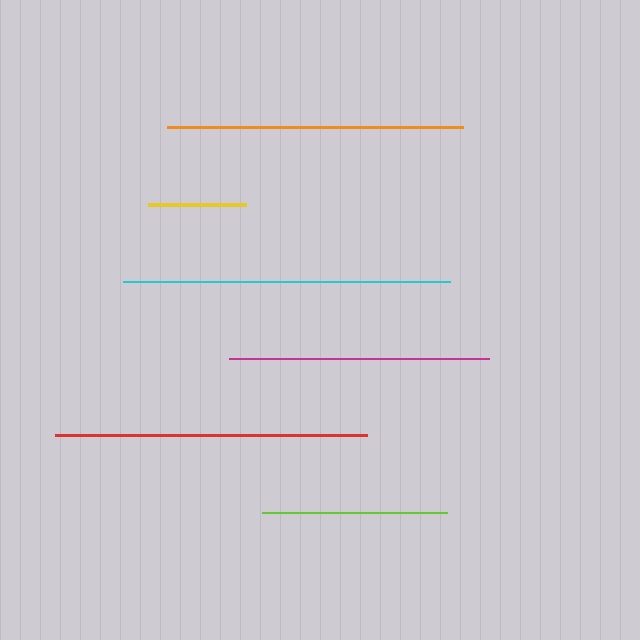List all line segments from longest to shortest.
From longest to shortest: cyan, red, orange, magenta, lime, yellow.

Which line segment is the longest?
The cyan line is the longest at approximately 327 pixels.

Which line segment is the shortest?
The yellow line is the shortest at approximately 98 pixels.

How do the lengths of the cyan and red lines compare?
The cyan and red lines are approximately the same length.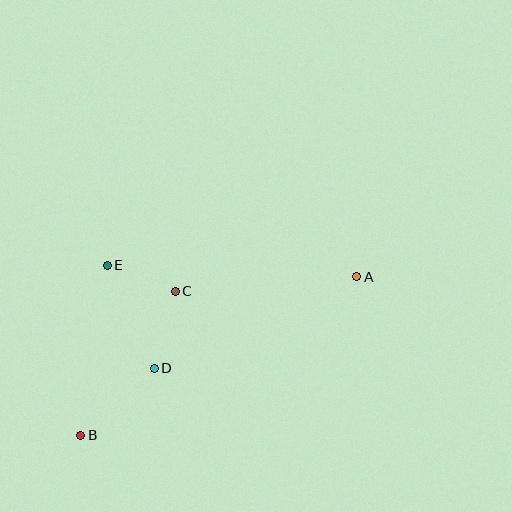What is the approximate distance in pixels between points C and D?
The distance between C and D is approximately 80 pixels.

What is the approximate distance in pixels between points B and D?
The distance between B and D is approximately 100 pixels.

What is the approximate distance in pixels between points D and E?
The distance between D and E is approximately 113 pixels.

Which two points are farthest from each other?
Points A and B are farthest from each other.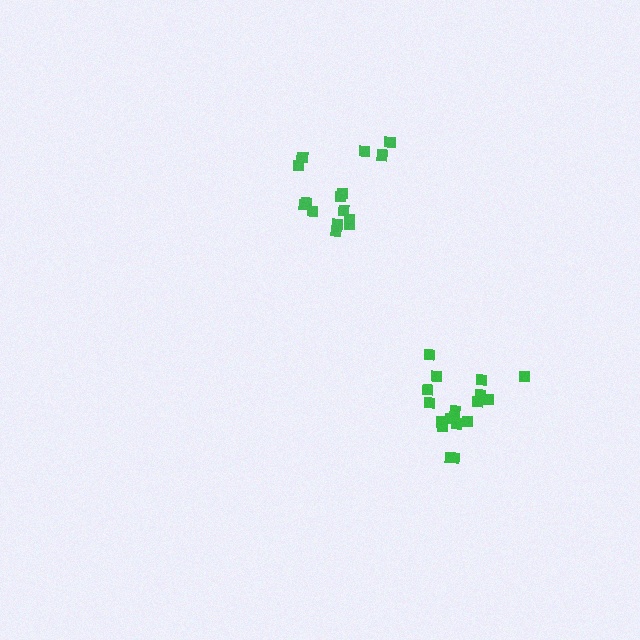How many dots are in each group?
Group 1: 18 dots, Group 2: 15 dots (33 total).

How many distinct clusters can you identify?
There are 2 distinct clusters.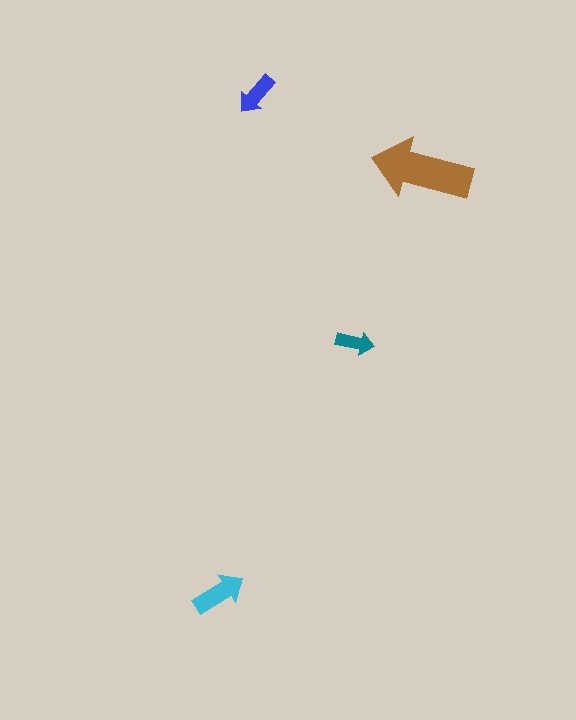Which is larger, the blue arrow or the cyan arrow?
The cyan one.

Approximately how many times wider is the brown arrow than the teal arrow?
About 2.5 times wider.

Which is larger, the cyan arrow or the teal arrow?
The cyan one.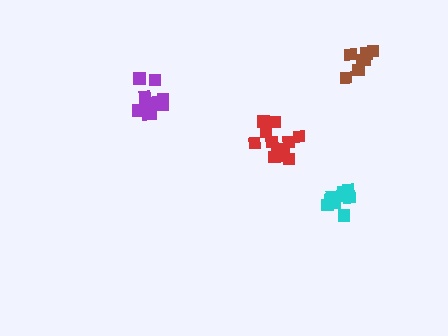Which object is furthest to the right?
The brown cluster is rightmost.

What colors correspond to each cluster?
The clusters are colored: brown, cyan, red, purple.